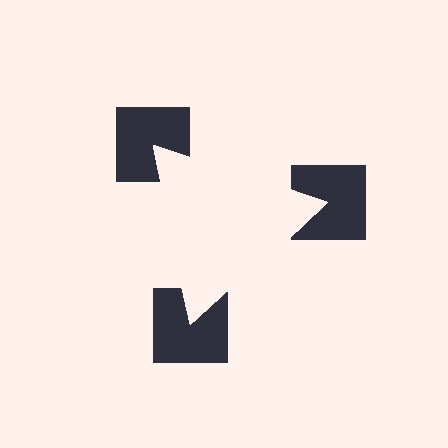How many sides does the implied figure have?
3 sides.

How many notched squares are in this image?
There are 3 — one at each vertex of the illusory triangle.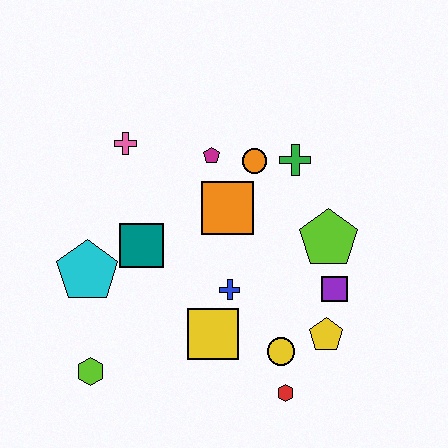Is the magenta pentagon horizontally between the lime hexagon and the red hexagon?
Yes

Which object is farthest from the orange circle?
The lime hexagon is farthest from the orange circle.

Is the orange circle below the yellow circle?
No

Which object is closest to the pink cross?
The magenta pentagon is closest to the pink cross.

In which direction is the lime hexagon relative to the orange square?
The lime hexagon is below the orange square.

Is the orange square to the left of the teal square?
No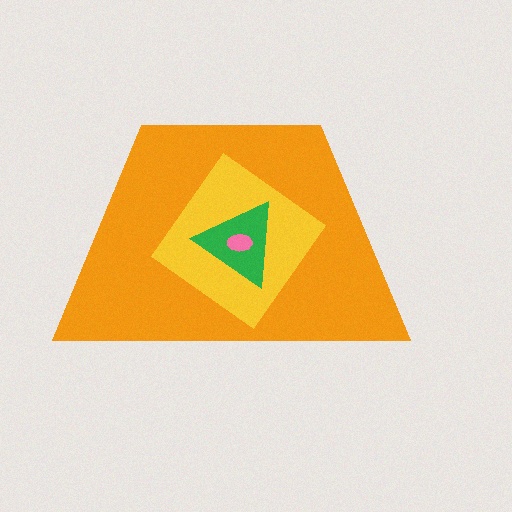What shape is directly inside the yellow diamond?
The green triangle.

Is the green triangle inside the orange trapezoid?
Yes.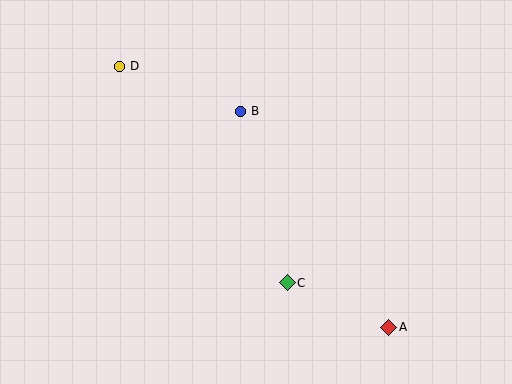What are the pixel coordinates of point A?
Point A is at (389, 327).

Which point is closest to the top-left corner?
Point D is closest to the top-left corner.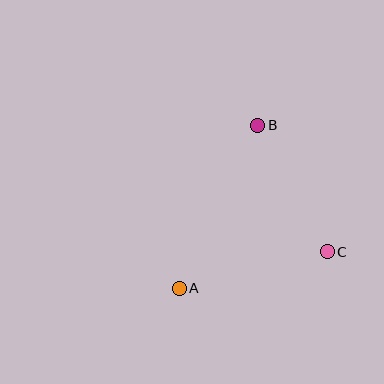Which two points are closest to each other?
Points B and C are closest to each other.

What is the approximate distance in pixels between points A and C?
The distance between A and C is approximately 152 pixels.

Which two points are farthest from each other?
Points A and B are farthest from each other.